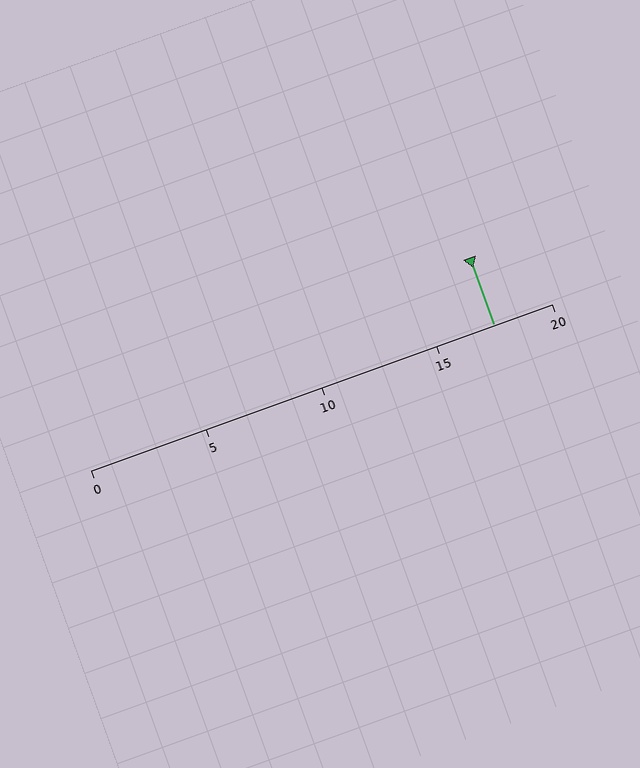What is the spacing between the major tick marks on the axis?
The major ticks are spaced 5 apart.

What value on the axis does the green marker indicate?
The marker indicates approximately 17.5.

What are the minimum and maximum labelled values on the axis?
The axis runs from 0 to 20.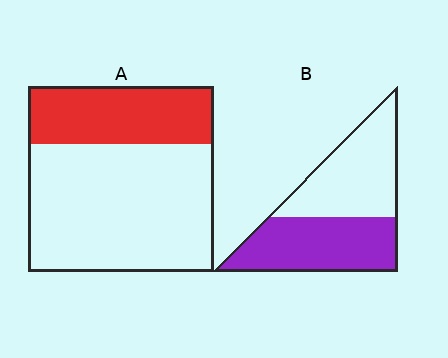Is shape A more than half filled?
No.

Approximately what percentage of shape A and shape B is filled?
A is approximately 30% and B is approximately 50%.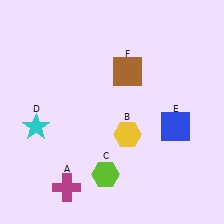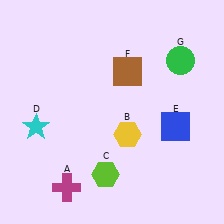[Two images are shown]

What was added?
A green circle (G) was added in Image 2.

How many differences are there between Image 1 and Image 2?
There is 1 difference between the two images.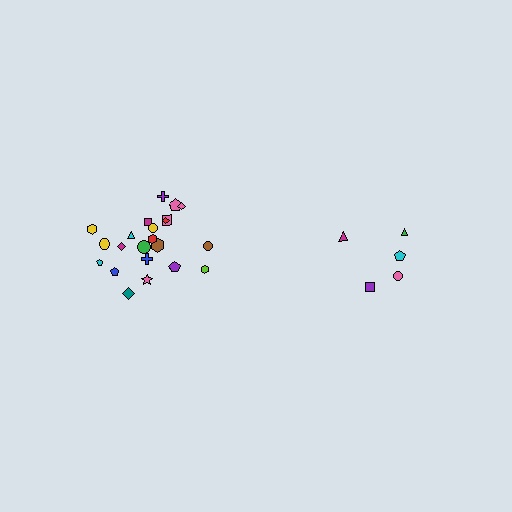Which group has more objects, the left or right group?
The left group.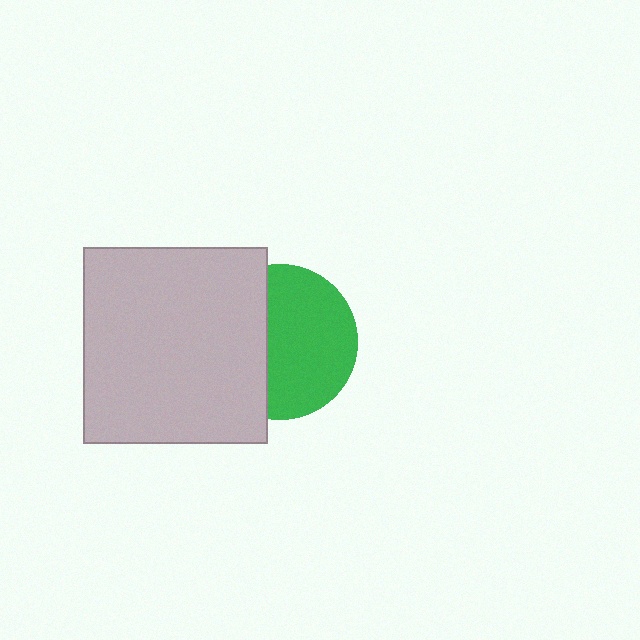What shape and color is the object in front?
The object in front is a light gray rectangle.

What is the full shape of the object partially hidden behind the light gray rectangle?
The partially hidden object is a green circle.